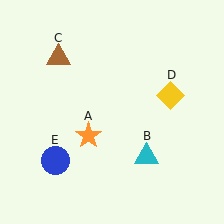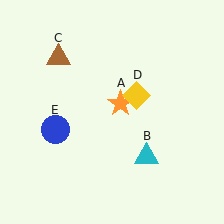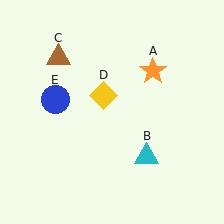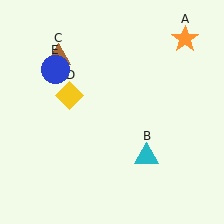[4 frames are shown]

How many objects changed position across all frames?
3 objects changed position: orange star (object A), yellow diamond (object D), blue circle (object E).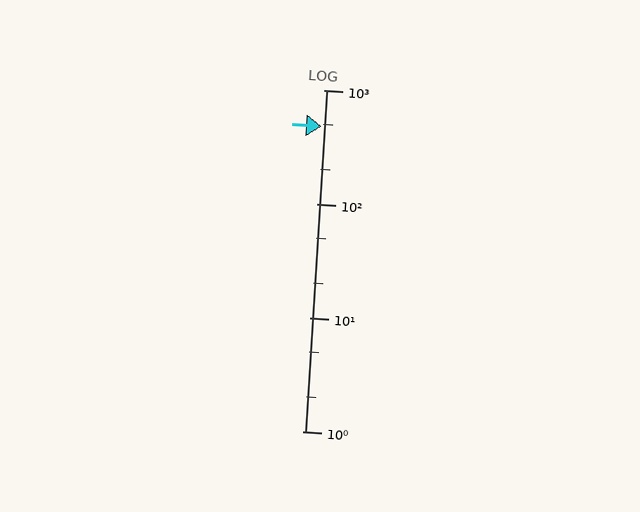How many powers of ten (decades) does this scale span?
The scale spans 3 decades, from 1 to 1000.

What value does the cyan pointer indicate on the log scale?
The pointer indicates approximately 480.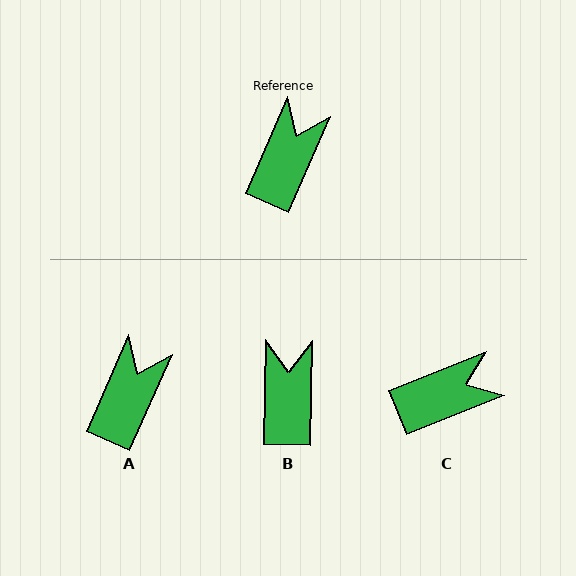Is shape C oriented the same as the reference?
No, it is off by about 44 degrees.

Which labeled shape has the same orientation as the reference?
A.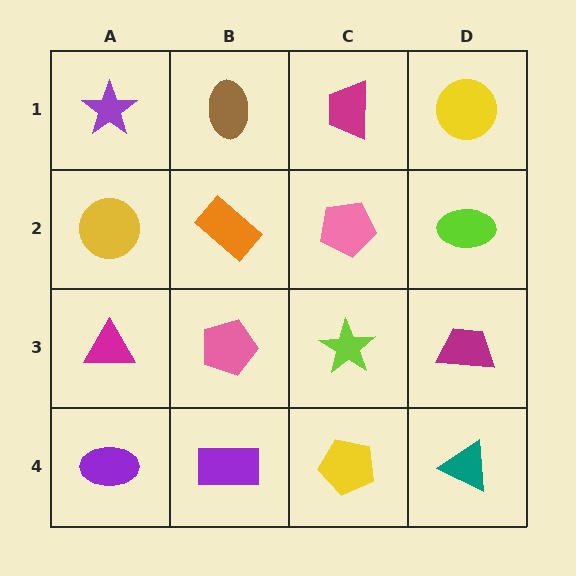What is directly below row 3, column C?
A yellow pentagon.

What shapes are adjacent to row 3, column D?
A lime ellipse (row 2, column D), a teal triangle (row 4, column D), a lime star (row 3, column C).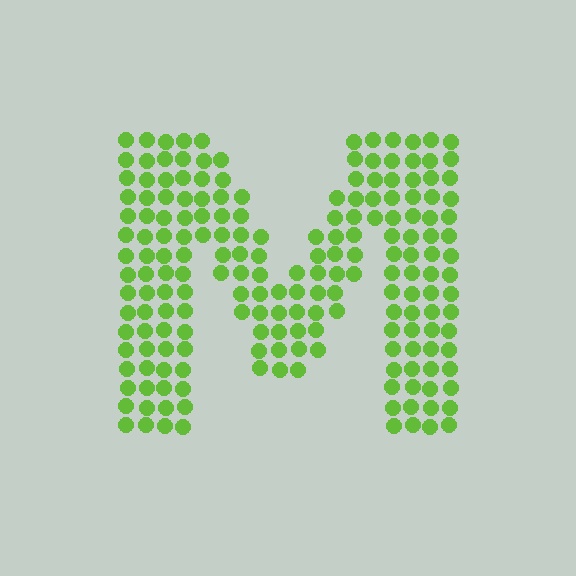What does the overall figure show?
The overall figure shows the letter M.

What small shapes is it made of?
It is made of small circles.